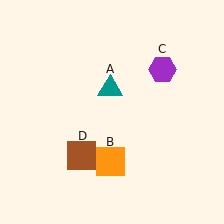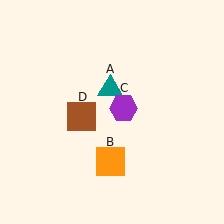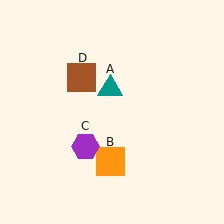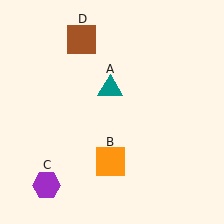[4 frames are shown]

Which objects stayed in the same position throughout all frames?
Teal triangle (object A) and orange square (object B) remained stationary.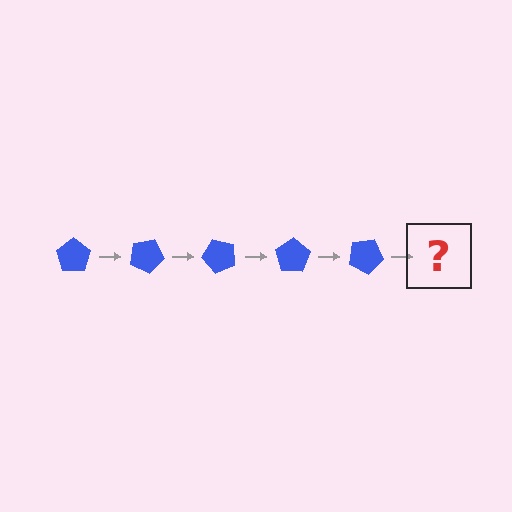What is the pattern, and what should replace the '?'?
The pattern is that the pentagon rotates 25 degrees each step. The '?' should be a blue pentagon rotated 125 degrees.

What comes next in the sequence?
The next element should be a blue pentagon rotated 125 degrees.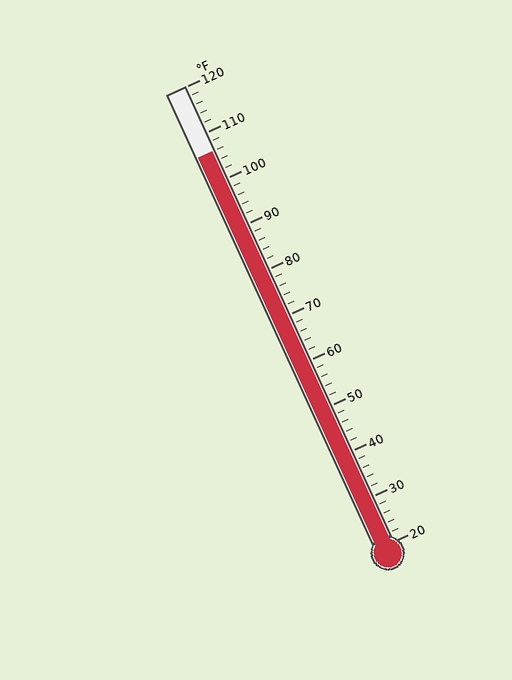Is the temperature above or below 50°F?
The temperature is above 50°F.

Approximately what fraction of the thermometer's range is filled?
The thermometer is filled to approximately 85% of its range.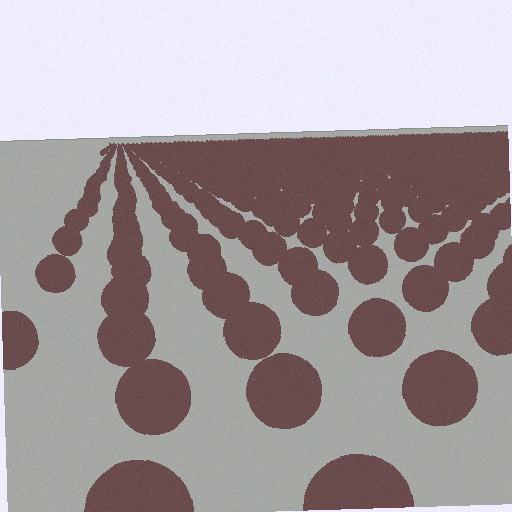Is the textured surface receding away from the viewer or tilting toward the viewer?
The surface is receding away from the viewer. Texture elements get smaller and denser toward the top.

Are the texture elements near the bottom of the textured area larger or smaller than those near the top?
Larger. Near the bottom, elements are closer to the viewer and appear at a bigger on-screen size.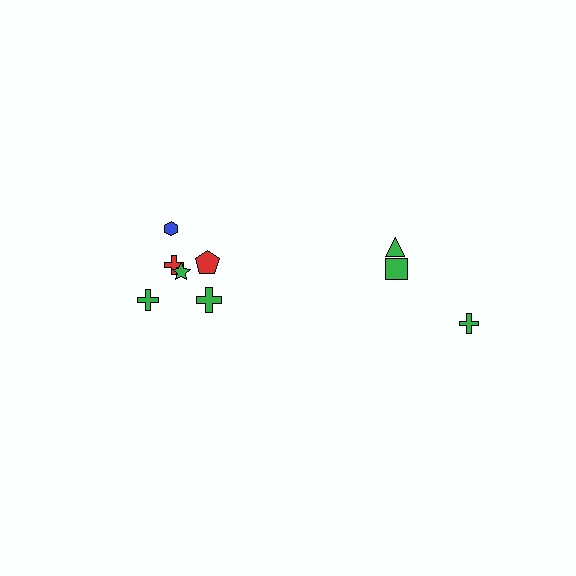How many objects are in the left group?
There are 6 objects.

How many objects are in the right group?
There are 3 objects.